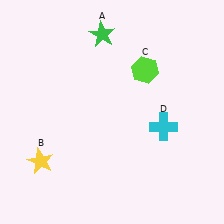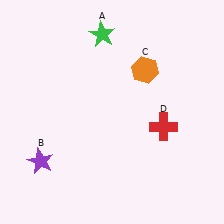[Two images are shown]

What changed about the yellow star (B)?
In Image 1, B is yellow. In Image 2, it changed to purple.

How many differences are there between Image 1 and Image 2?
There are 3 differences between the two images.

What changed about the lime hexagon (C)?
In Image 1, C is lime. In Image 2, it changed to orange.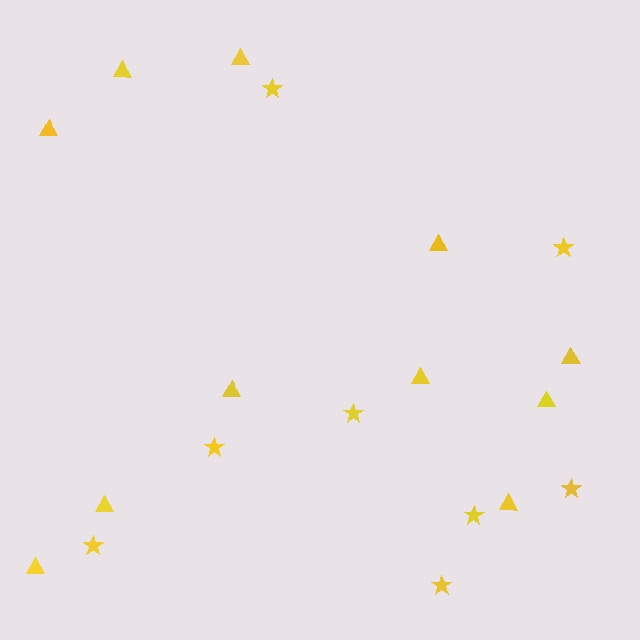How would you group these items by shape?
There are 2 groups: one group of triangles (11) and one group of stars (8).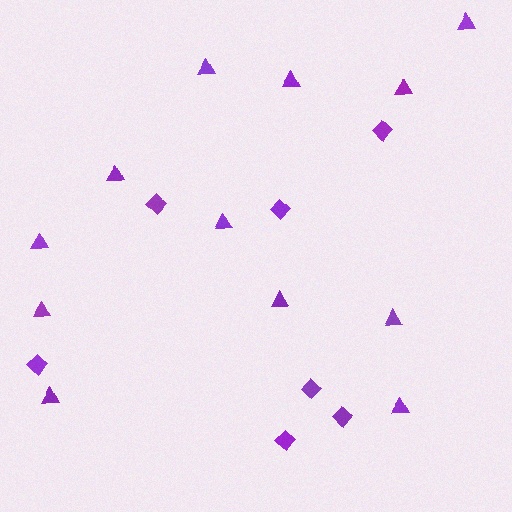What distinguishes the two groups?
There are 2 groups: one group of diamonds (7) and one group of triangles (12).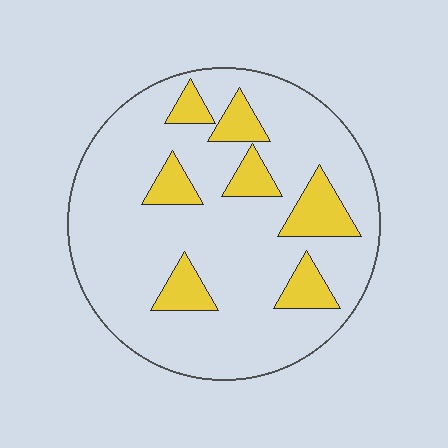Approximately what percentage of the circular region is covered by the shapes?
Approximately 20%.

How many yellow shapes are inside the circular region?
7.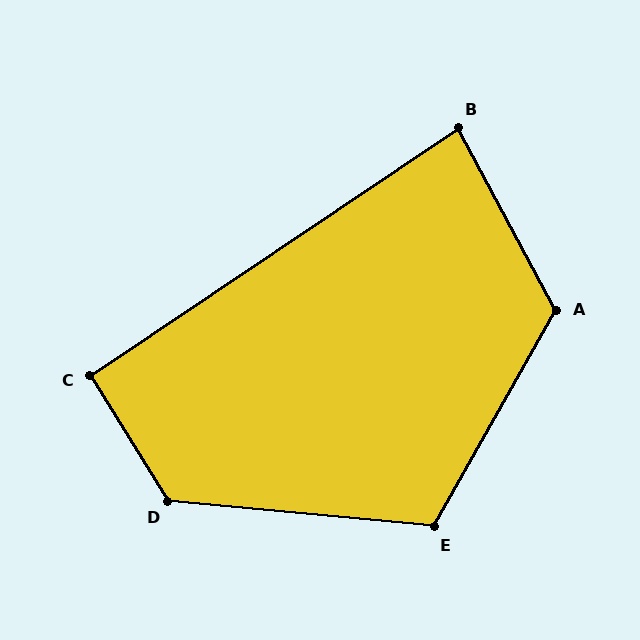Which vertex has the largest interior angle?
D, at approximately 127 degrees.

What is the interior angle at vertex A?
Approximately 122 degrees (obtuse).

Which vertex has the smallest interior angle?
B, at approximately 84 degrees.